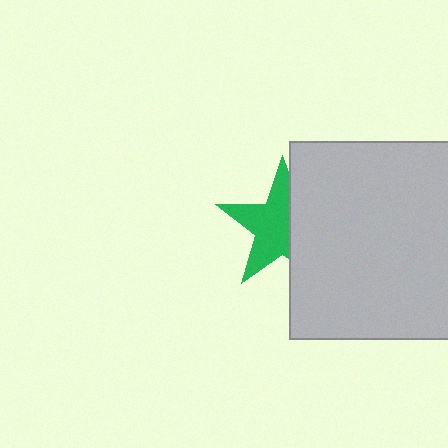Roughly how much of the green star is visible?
About half of it is visible (roughly 60%).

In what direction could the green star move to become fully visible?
The green star could move left. That would shift it out from behind the light gray square entirely.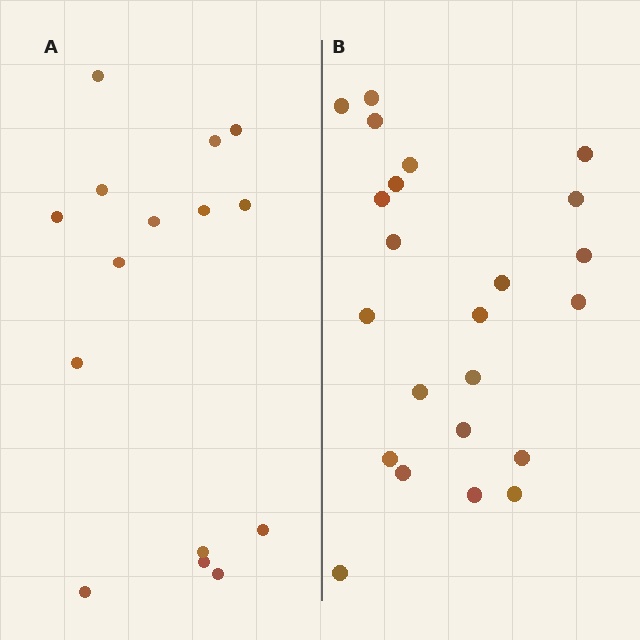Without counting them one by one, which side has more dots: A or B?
Region B (the right region) has more dots.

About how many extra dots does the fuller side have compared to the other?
Region B has roughly 8 or so more dots than region A.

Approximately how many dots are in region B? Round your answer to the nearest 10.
About 20 dots. (The exact count is 23, which rounds to 20.)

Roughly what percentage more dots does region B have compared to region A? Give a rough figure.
About 55% more.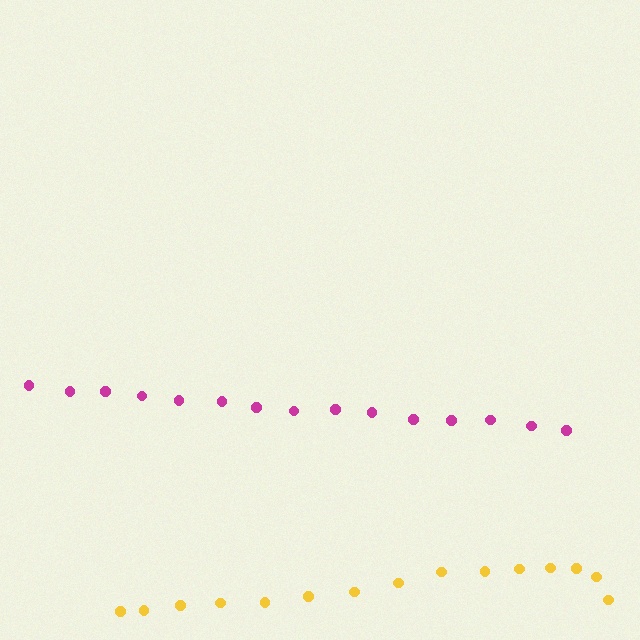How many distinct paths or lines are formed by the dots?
There are 2 distinct paths.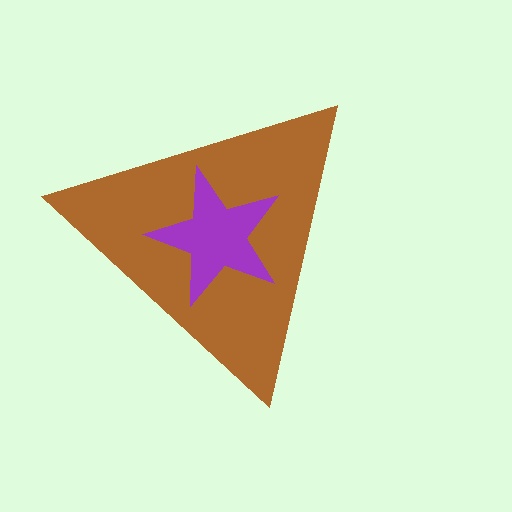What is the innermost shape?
The purple star.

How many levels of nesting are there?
2.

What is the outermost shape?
The brown triangle.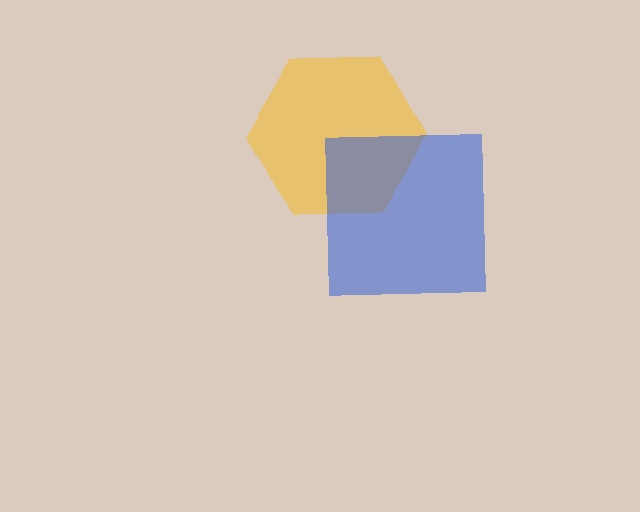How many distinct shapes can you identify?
There are 2 distinct shapes: a yellow hexagon, a blue square.